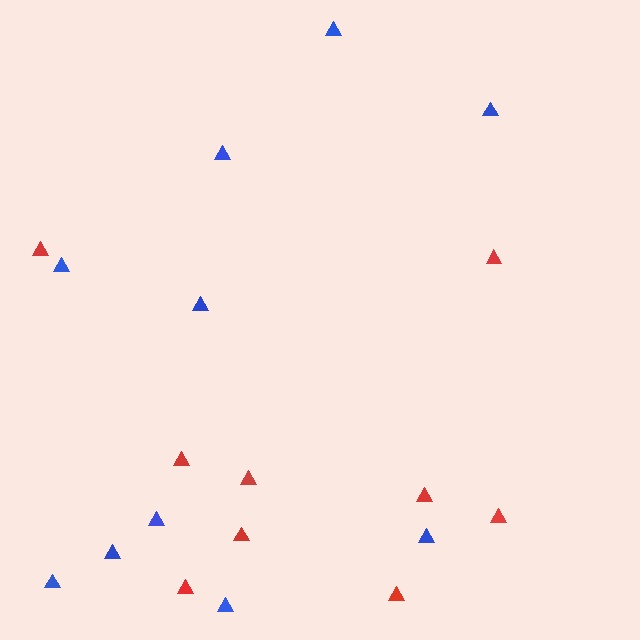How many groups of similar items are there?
There are 2 groups: one group of red triangles (9) and one group of blue triangles (10).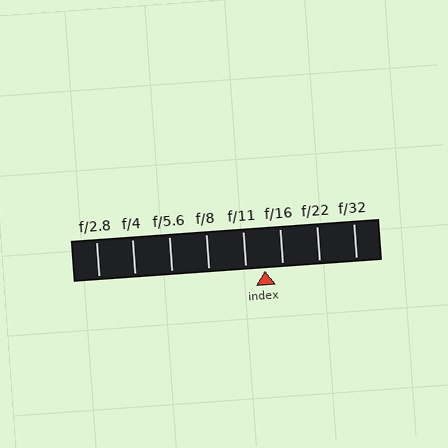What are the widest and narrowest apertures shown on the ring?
The widest aperture shown is f/2.8 and the narrowest is f/32.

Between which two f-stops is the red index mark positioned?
The index mark is between f/11 and f/16.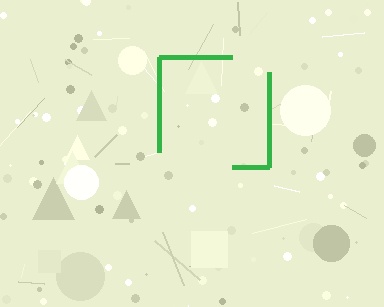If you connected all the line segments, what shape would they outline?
They would outline a square.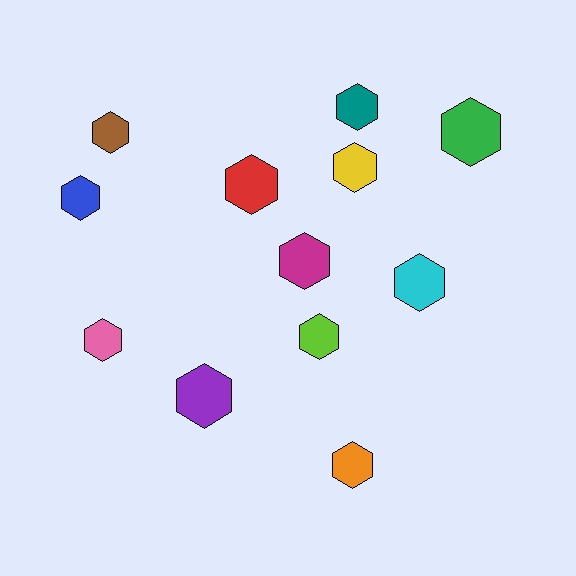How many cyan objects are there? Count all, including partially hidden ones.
There is 1 cyan object.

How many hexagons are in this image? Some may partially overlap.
There are 12 hexagons.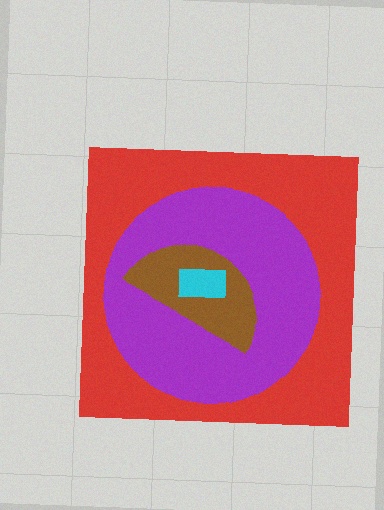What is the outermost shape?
The red square.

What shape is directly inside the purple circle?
The brown semicircle.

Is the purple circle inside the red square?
Yes.